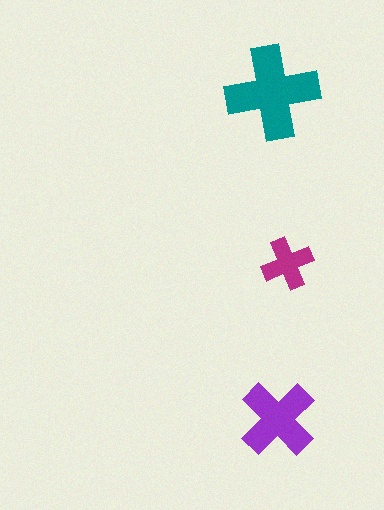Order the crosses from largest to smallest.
the teal one, the purple one, the magenta one.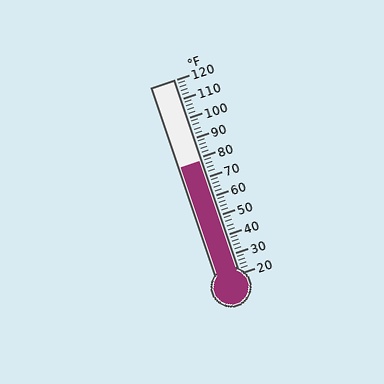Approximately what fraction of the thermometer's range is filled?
The thermometer is filled to approximately 60% of its range.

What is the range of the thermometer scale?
The thermometer scale ranges from 20°F to 120°F.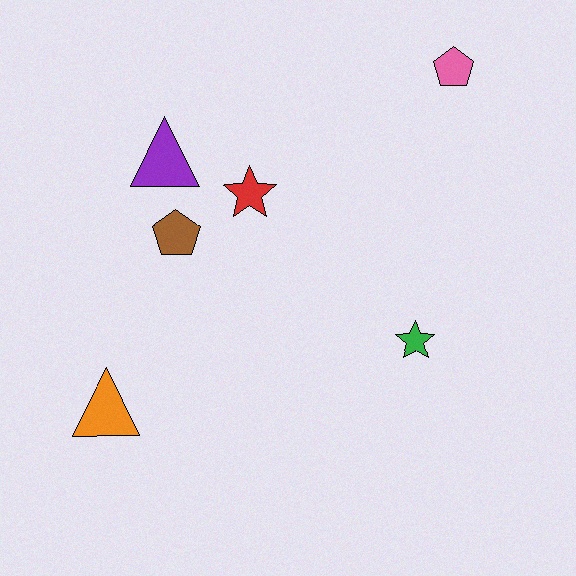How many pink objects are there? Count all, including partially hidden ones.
There is 1 pink object.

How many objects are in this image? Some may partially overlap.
There are 6 objects.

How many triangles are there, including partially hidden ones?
There are 2 triangles.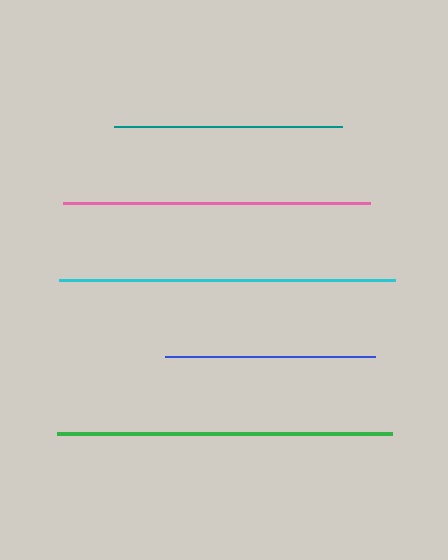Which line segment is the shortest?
The blue line is the shortest at approximately 210 pixels.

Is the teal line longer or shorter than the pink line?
The pink line is longer than the teal line.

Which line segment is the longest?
The cyan line is the longest at approximately 336 pixels.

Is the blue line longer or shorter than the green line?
The green line is longer than the blue line.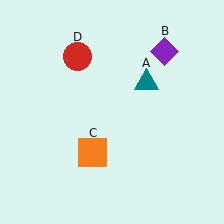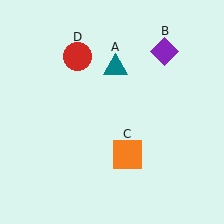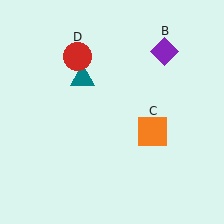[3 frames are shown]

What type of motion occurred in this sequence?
The teal triangle (object A), orange square (object C) rotated counterclockwise around the center of the scene.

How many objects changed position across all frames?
2 objects changed position: teal triangle (object A), orange square (object C).